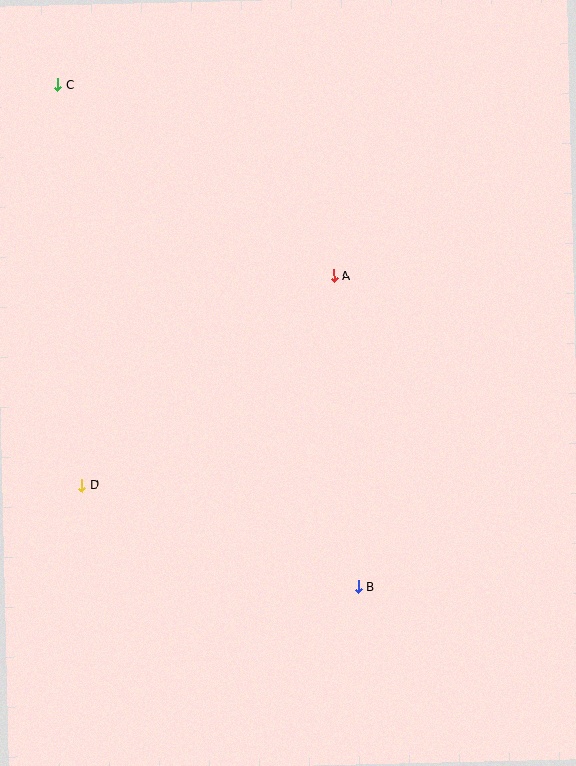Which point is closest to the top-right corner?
Point A is closest to the top-right corner.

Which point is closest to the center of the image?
Point A at (334, 276) is closest to the center.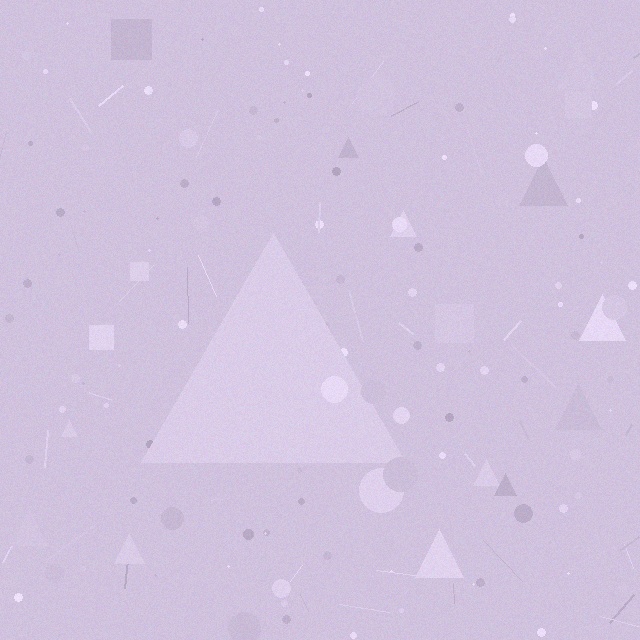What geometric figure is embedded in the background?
A triangle is embedded in the background.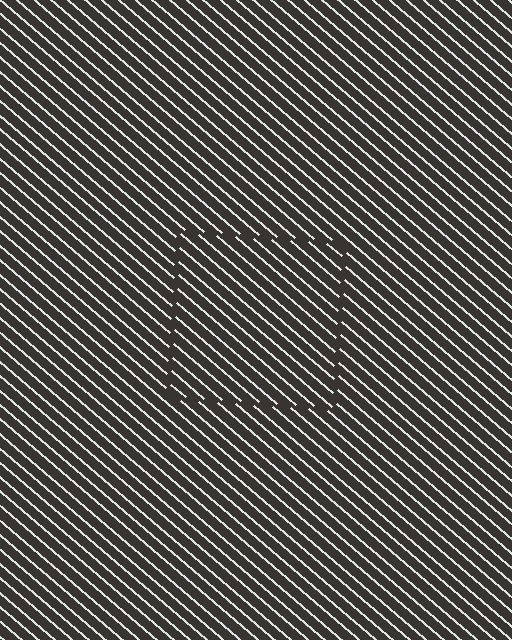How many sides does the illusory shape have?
4 sides — the line-ends trace a square.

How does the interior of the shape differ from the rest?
The interior of the shape contains the same grating, shifted by half a period — the contour is defined by the phase discontinuity where line-ends from the inner and outer gratings abut.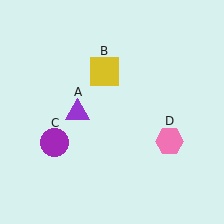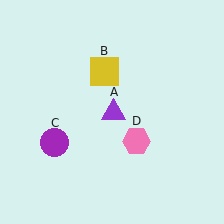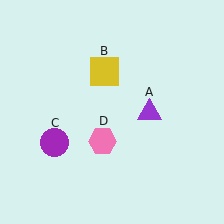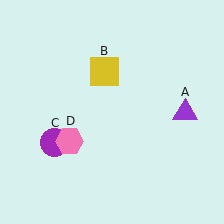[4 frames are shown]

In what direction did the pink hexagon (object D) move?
The pink hexagon (object D) moved left.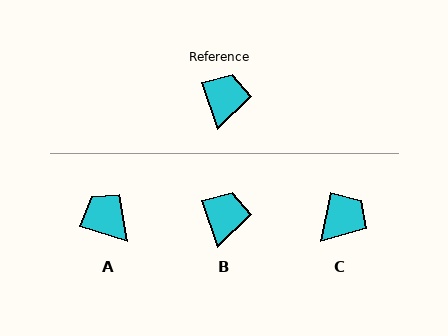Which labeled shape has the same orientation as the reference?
B.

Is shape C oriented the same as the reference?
No, it is off by about 30 degrees.